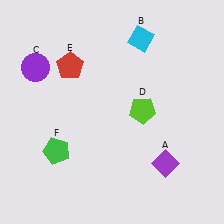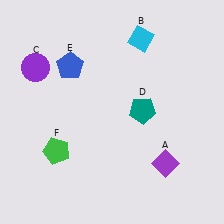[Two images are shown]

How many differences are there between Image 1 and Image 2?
There are 2 differences between the two images.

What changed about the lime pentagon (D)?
In Image 1, D is lime. In Image 2, it changed to teal.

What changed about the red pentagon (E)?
In Image 1, E is red. In Image 2, it changed to blue.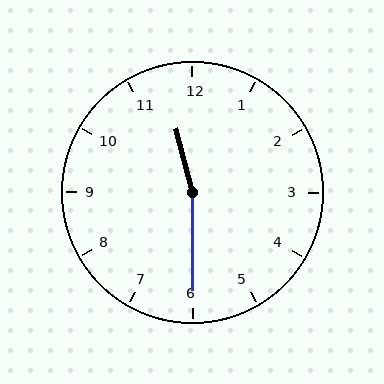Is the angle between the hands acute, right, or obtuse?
It is obtuse.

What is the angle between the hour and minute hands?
Approximately 165 degrees.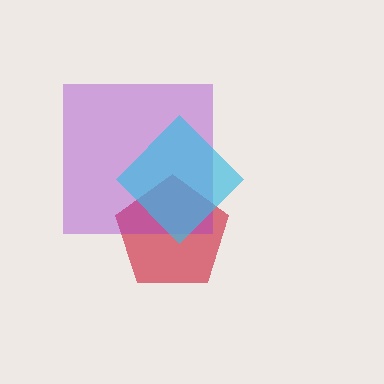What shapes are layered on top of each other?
The layered shapes are: a red pentagon, a purple square, a cyan diamond.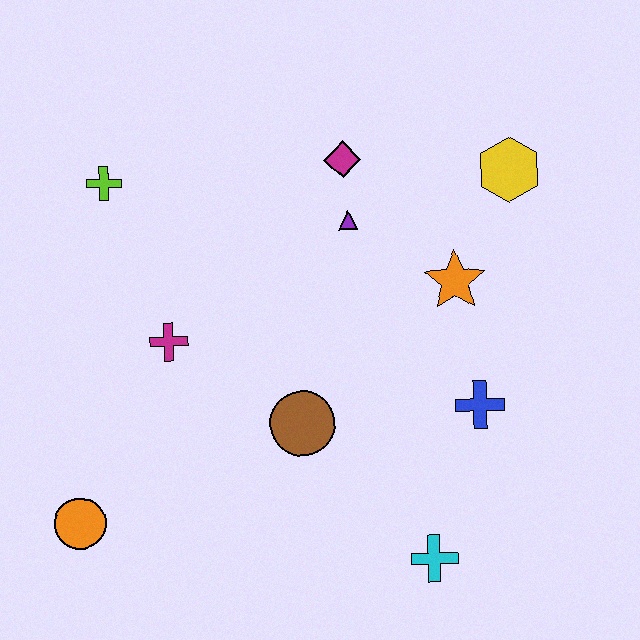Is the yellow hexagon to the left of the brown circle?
No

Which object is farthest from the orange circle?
The yellow hexagon is farthest from the orange circle.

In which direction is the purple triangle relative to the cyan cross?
The purple triangle is above the cyan cross.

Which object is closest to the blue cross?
The orange star is closest to the blue cross.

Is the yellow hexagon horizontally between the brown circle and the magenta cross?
No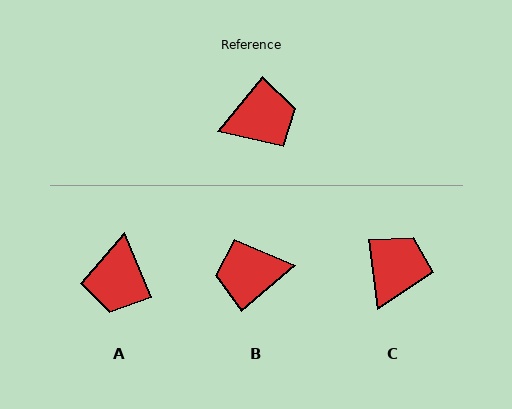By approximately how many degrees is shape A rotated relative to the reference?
Approximately 118 degrees clockwise.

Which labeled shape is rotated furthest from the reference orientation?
B, about 169 degrees away.